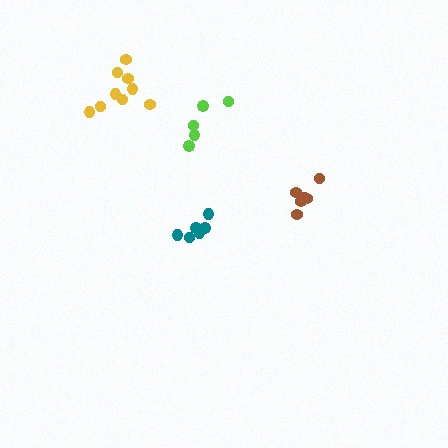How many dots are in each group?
Group 1: 6 dots, Group 2: 5 dots, Group 3: 6 dots, Group 4: 9 dots (26 total).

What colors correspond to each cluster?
The clusters are colored: brown, lime, teal, yellow.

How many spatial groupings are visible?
There are 4 spatial groupings.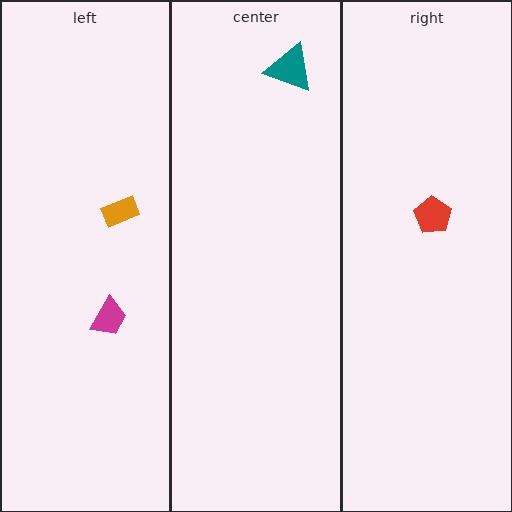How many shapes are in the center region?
1.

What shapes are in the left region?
The magenta trapezoid, the orange rectangle.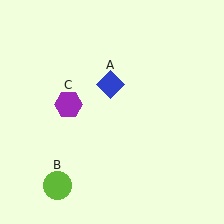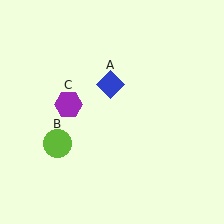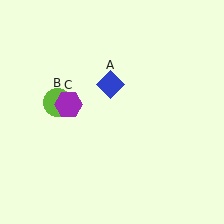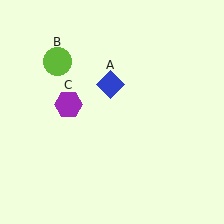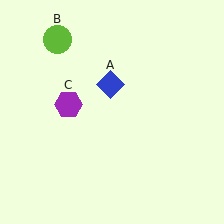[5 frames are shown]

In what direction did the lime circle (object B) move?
The lime circle (object B) moved up.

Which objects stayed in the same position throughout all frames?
Blue diamond (object A) and purple hexagon (object C) remained stationary.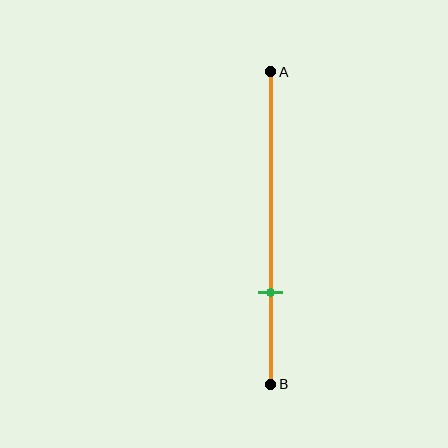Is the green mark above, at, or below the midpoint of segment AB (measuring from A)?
The green mark is below the midpoint of segment AB.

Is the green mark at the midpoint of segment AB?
No, the mark is at about 70% from A, not at the 50% midpoint.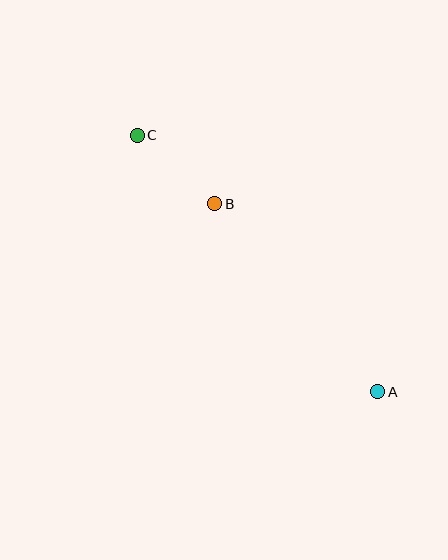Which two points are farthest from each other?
Points A and C are farthest from each other.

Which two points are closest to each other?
Points B and C are closest to each other.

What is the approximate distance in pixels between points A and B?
The distance between A and B is approximately 249 pixels.